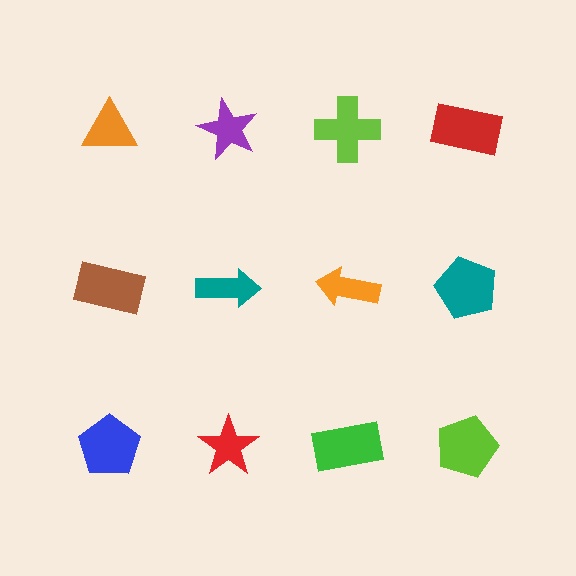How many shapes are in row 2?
4 shapes.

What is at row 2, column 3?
An orange arrow.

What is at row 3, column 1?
A blue pentagon.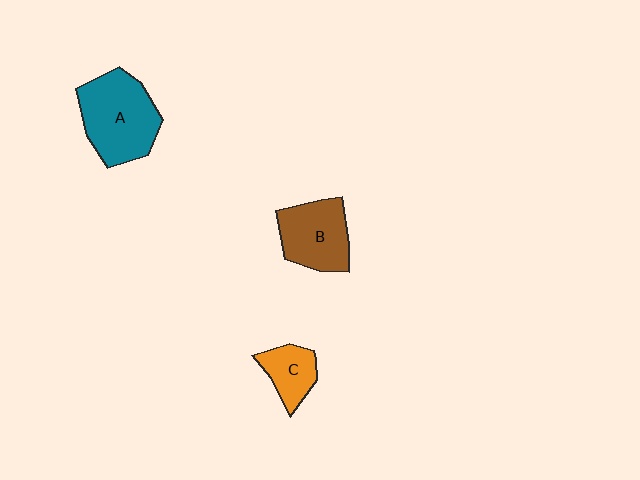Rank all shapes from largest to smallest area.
From largest to smallest: A (teal), B (brown), C (orange).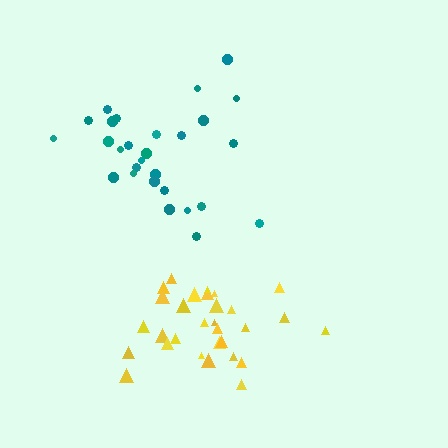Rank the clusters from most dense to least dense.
yellow, teal.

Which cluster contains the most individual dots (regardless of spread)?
Yellow (30).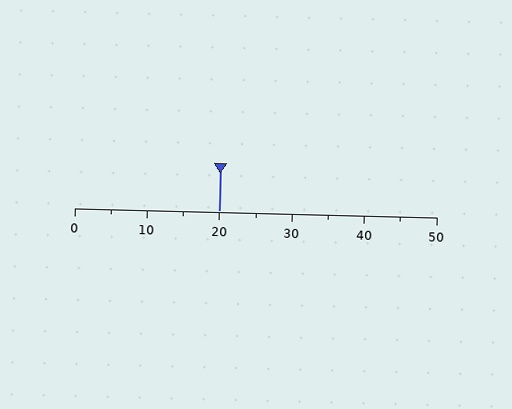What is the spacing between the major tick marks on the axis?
The major ticks are spaced 10 apart.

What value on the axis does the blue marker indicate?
The marker indicates approximately 20.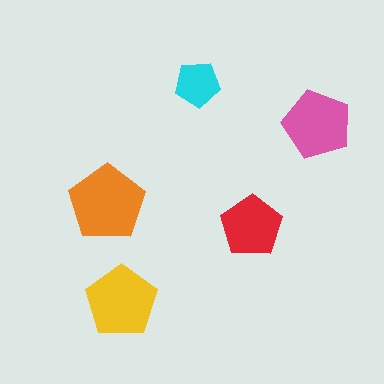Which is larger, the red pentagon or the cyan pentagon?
The red one.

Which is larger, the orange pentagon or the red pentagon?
The orange one.